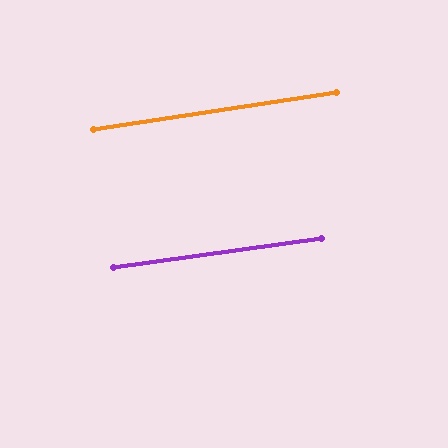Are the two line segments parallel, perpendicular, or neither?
Parallel — their directions differ by only 0.7°.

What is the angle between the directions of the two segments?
Approximately 1 degree.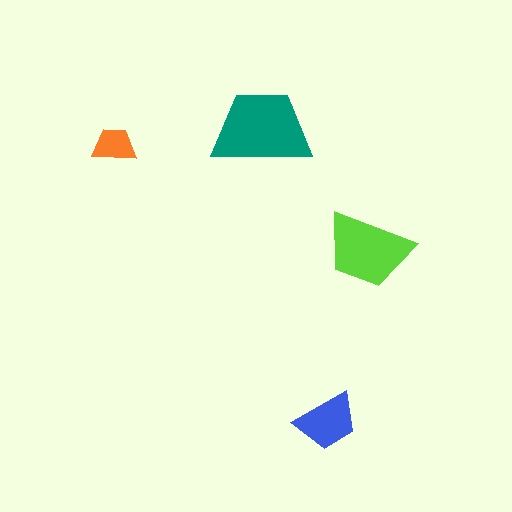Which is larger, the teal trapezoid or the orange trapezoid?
The teal one.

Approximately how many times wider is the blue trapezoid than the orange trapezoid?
About 1.5 times wider.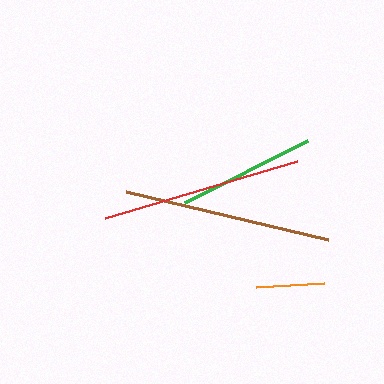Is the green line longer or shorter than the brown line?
The brown line is longer than the green line.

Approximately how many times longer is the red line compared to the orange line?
The red line is approximately 2.9 times the length of the orange line.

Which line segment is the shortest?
The orange line is the shortest at approximately 68 pixels.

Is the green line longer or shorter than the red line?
The red line is longer than the green line.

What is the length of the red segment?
The red segment is approximately 200 pixels long.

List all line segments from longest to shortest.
From longest to shortest: brown, red, green, orange.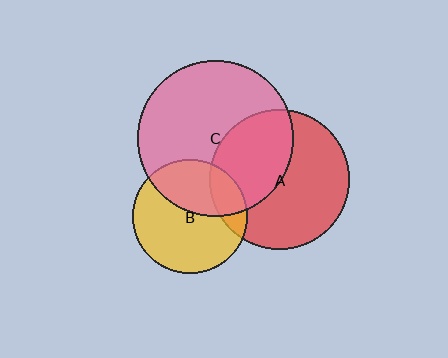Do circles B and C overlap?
Yes.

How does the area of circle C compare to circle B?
Approximately 1.8 times.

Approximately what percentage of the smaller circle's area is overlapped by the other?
Approximately 40%.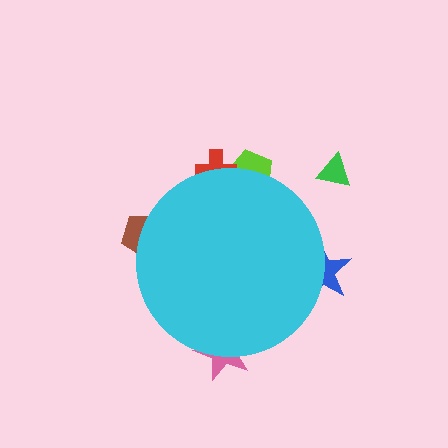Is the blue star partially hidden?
Yes, the blue star is partially hidden behind the cyan circle.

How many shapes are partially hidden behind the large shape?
5 shapes are partially hidden.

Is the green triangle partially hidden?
No, the green triangle is fully visible.